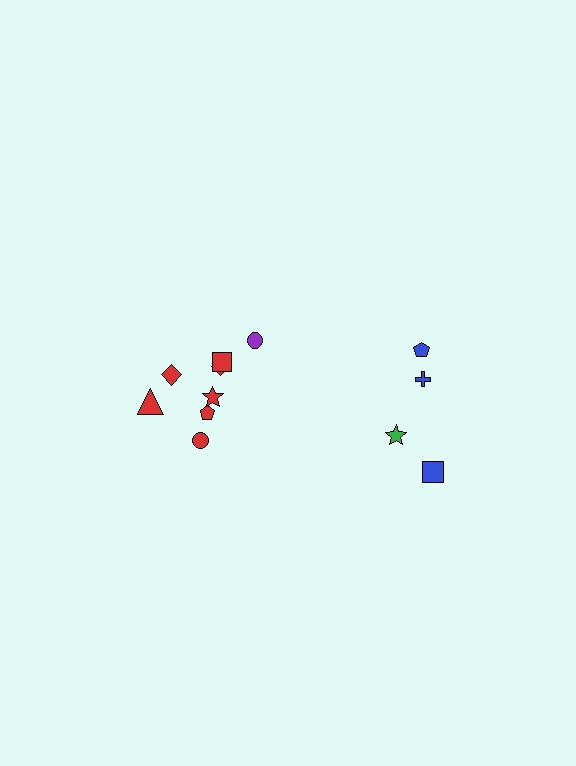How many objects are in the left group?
There are 8 objects.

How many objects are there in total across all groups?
There are 12 objects.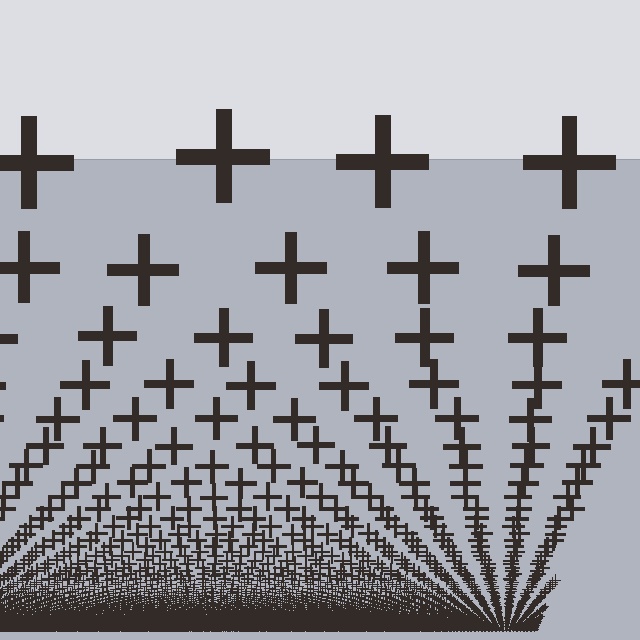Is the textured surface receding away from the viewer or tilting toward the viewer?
The surface appears to tilt toward the viewer. Texture elements get larger and sparser toward the top.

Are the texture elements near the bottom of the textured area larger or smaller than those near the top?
Smaller. The gradient is inverted — elements near the bottom are smaller and denser.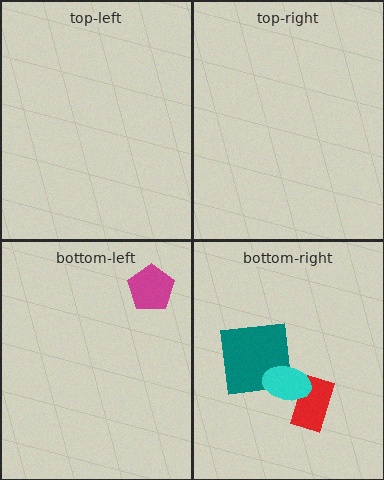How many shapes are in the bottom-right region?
3.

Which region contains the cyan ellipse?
The bottom-right region.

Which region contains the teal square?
The bottom-right region.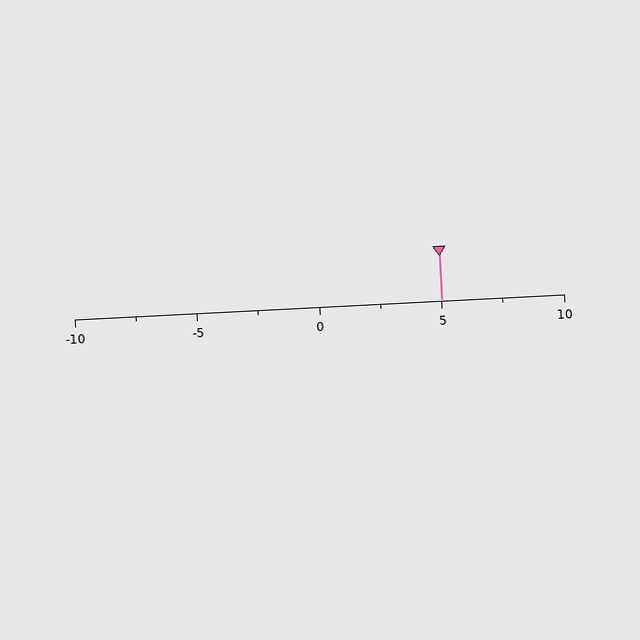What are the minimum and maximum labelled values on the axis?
The axis runs from -10 to 10.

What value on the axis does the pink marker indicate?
The marker indicates approximately 5.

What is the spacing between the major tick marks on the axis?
The major ticks are spaced 5 apart.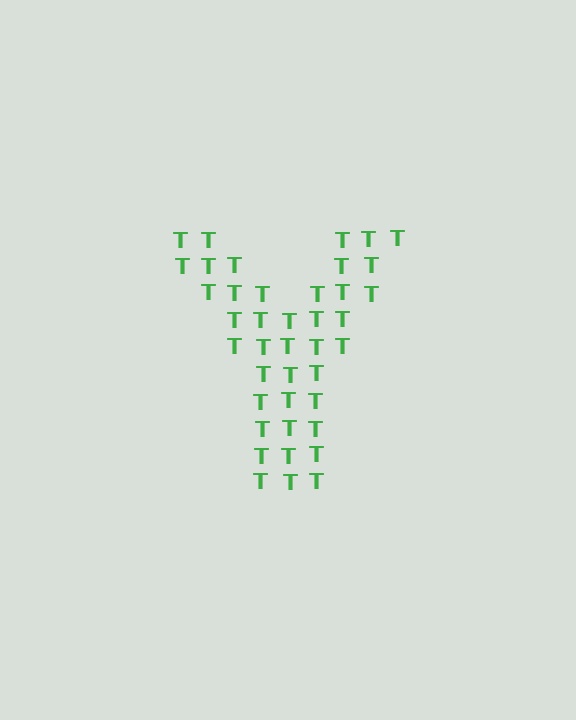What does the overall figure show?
The overall figure shows the letter Y.